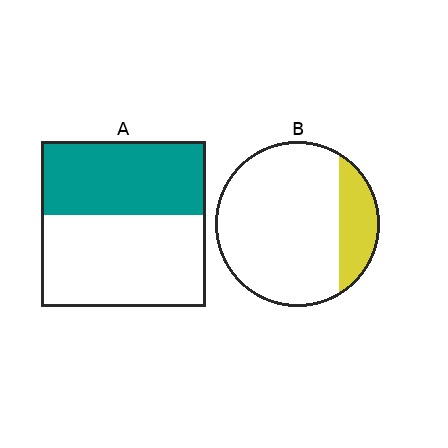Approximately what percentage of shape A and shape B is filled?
A is approximately 45% and B is approximately 20%.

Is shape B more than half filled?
No.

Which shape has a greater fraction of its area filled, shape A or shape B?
Shape A.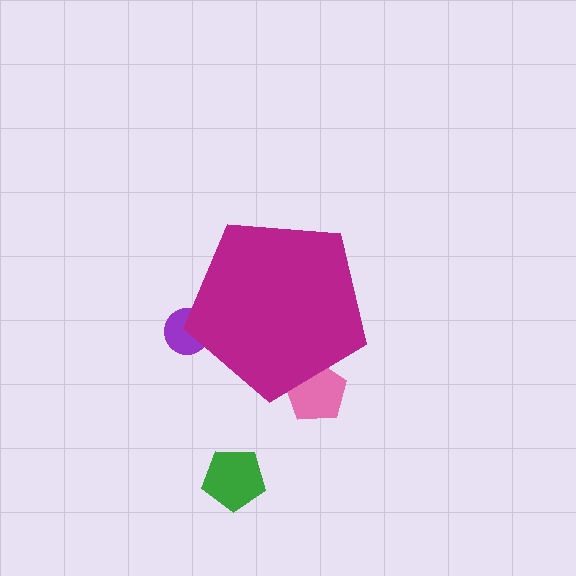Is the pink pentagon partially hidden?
Yes, the pink pentagon is partially hidden behind the magenta pentagon.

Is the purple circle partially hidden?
Yes, the purple circle is partially hidden behind the magenta pentagon.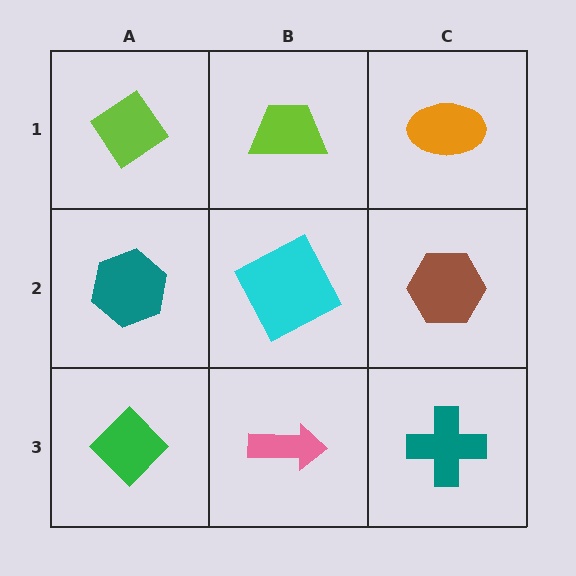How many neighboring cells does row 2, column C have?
3.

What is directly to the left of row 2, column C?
A cyan square.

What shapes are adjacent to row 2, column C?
An orange ellipse (row 1, column C), a teal cross (row 3, column C), a cyan square (row 2, column B).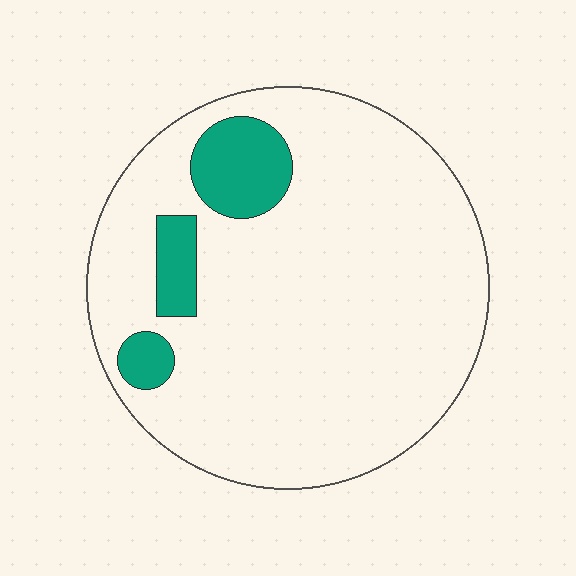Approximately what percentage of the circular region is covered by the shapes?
Approximately 10%.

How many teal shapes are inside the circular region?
3.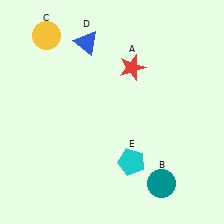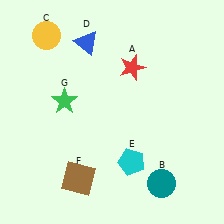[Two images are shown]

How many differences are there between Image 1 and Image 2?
There are 2 differences between the two images.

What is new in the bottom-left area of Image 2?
A brown square (F) was added in the bottom-left area of Image 2.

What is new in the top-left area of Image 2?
A green star (G) was added in the top-left area of Image 2.